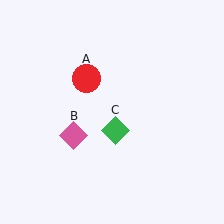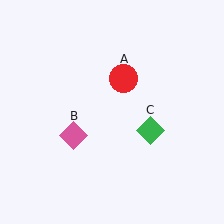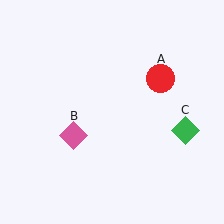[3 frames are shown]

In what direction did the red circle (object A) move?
The red circle (object A) moved right.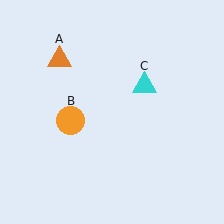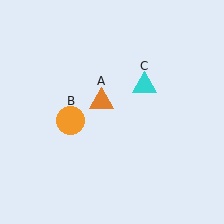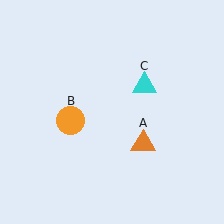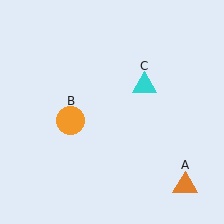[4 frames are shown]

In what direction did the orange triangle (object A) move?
The orange triangle (object A) moved down and to the right.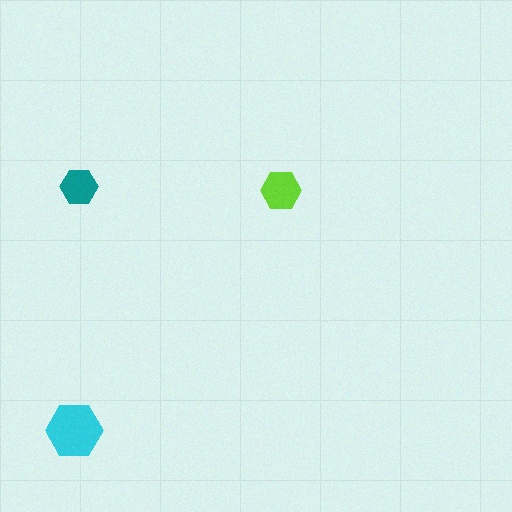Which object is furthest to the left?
The cyan hexagon is leftmost.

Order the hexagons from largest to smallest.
the cyan one, the lime one, the teal one.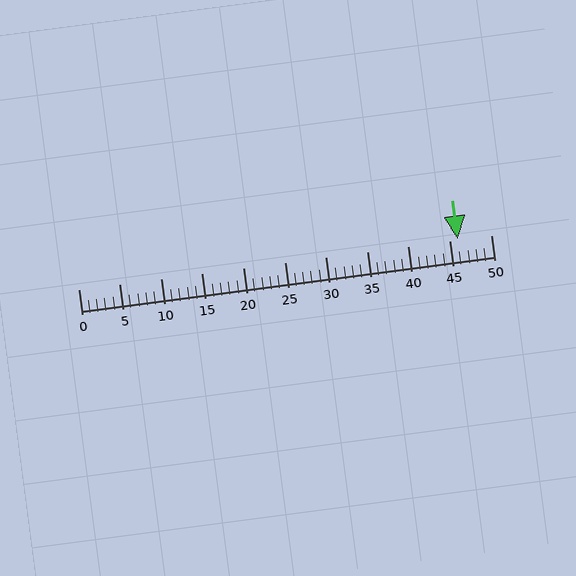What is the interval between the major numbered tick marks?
The major tick marks are spaced 5 units apart.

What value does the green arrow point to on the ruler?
The green arrow points to approximately 46.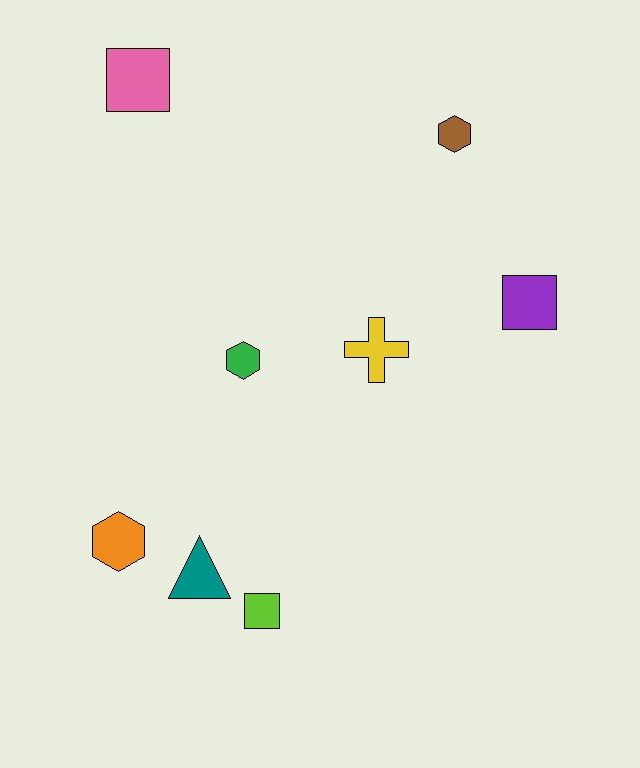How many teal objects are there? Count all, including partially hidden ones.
There is 1 teal object.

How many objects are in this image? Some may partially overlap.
There are 8 objects.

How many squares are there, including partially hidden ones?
There are 3 squares.